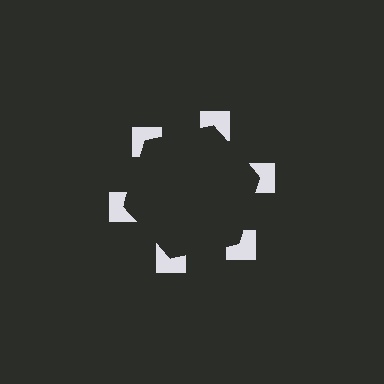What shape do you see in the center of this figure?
An illusory hexagon — its edges are inferred from the aligned wedge cuts in the notched squares, not physically drawn.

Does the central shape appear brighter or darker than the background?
It typically appears slightly darker than the background, even though no actual brightness change is drawn.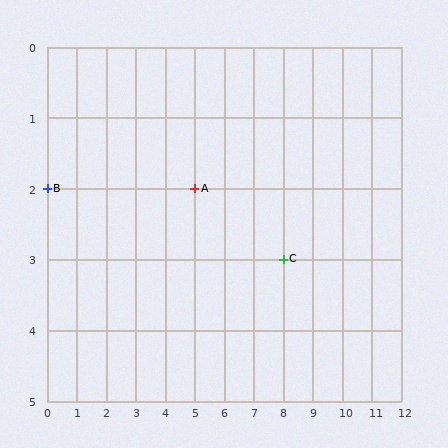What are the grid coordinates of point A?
Point A is at grid coordinates (5, 2).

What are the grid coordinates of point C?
Point C is at grid coordinates (8, 3).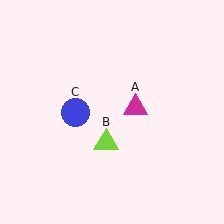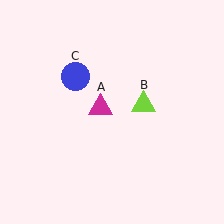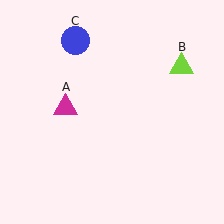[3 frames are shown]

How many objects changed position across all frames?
3 objects changed position: magenta triangle (object A), lime triangle (object B), blue circle (object C).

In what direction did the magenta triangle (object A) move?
The magenta triangle (object A) moved left.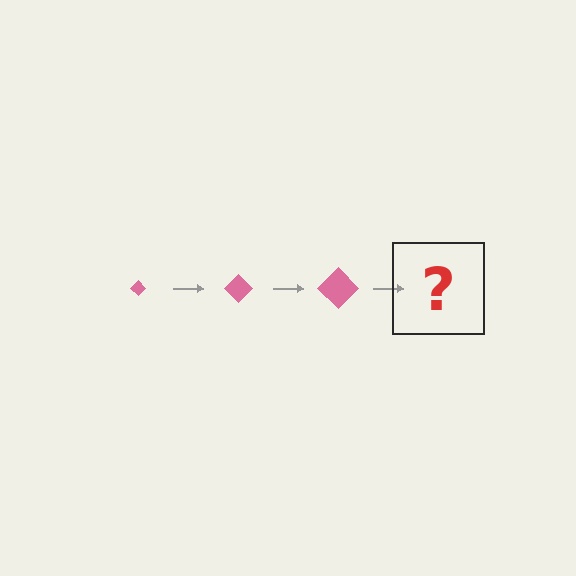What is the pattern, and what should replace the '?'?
The pattern is that the diamond gets progressively larger each step. The '?' should be a pink diamond, larger than the previous one.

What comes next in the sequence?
The next element should be a pink diamond, larger than the previous one.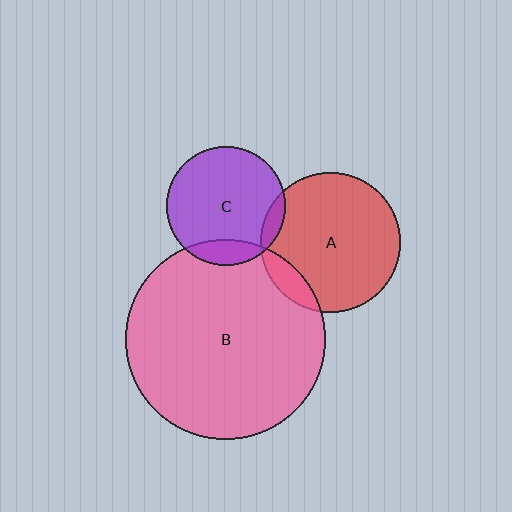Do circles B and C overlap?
Yes.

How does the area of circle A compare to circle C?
Approximately 1.4 times.